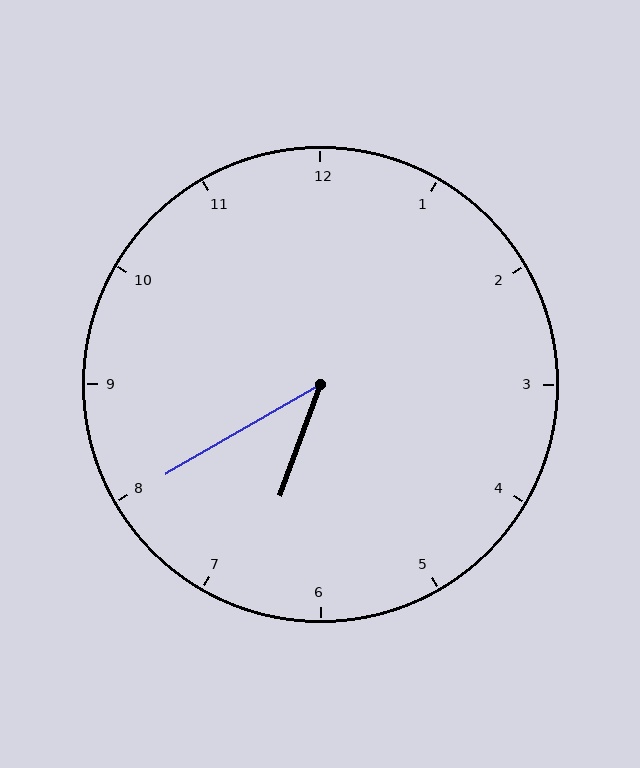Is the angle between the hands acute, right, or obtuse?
It is acute.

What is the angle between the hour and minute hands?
Approximately 40 degrees.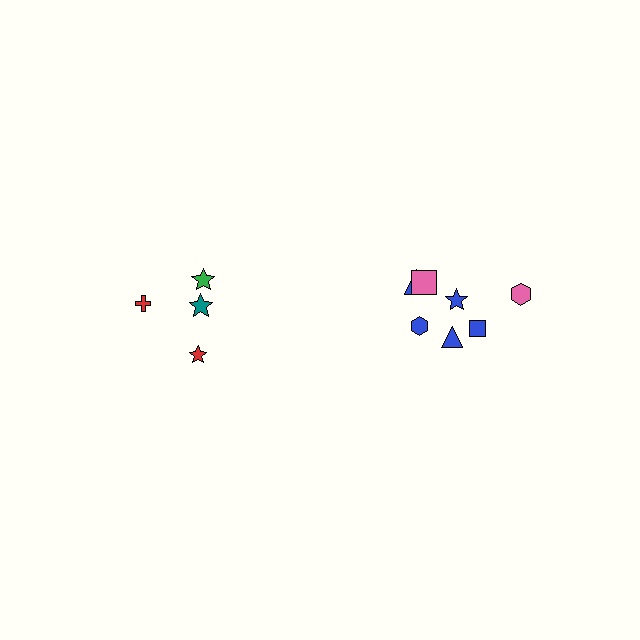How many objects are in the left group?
There are 4 objects.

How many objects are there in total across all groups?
There are 11 objects.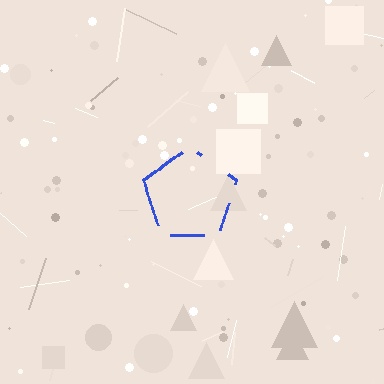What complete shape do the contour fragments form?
The contour fragments form a pentagon.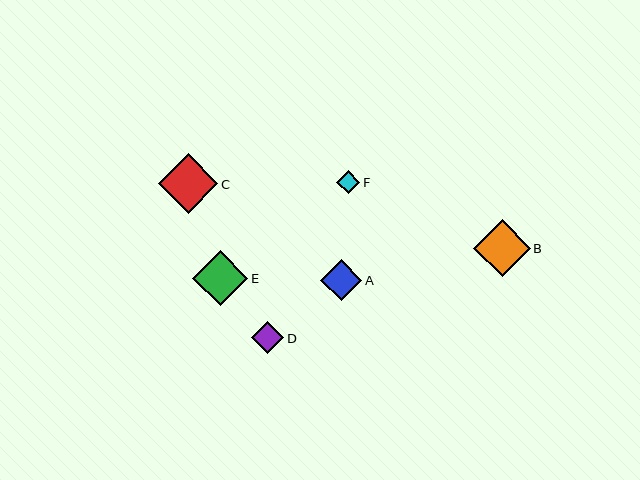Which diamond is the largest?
Diamond C is the largest with a size of approximately 59 pixels.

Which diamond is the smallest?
Diamond F is the smallest with a size of approximately 23 pixels.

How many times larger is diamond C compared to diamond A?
Diamond C is approximately 1.4 times the size of diamond A.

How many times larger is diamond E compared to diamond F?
Diamond E is approximately 2.4 times the size of diamond F.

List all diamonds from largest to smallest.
From largest to smallest: C, B, E, A, D, F.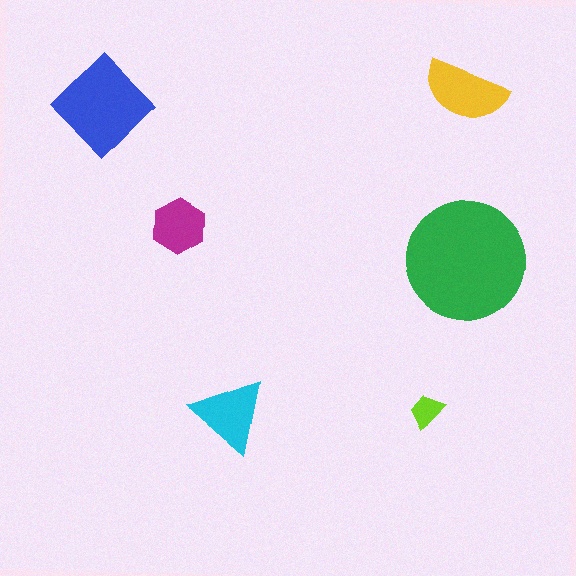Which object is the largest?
The green circle.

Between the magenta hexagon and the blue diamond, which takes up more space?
The blue diamond.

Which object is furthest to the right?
The green circle is rightmost.